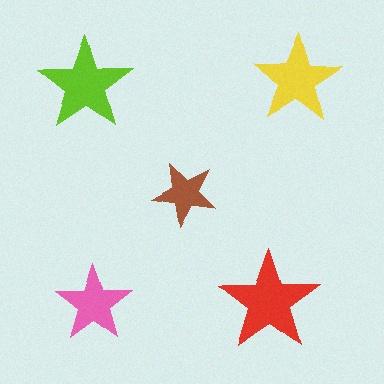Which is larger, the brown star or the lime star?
The lime one.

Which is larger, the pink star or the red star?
The red one.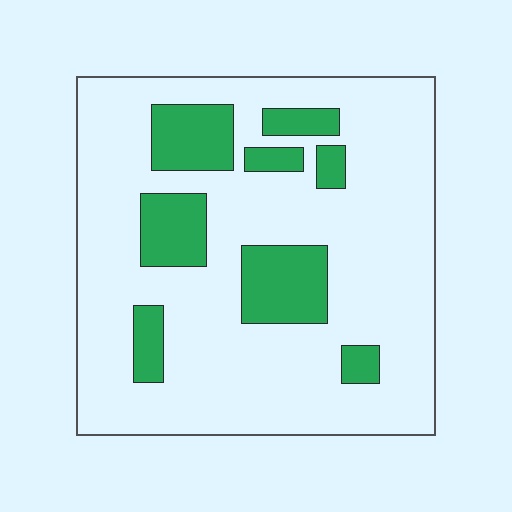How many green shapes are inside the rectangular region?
8.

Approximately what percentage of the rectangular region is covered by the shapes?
Approximately 20%.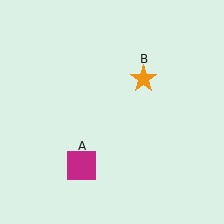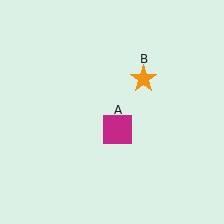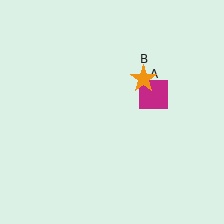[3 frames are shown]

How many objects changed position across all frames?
1 object changed position: magenta square (object A).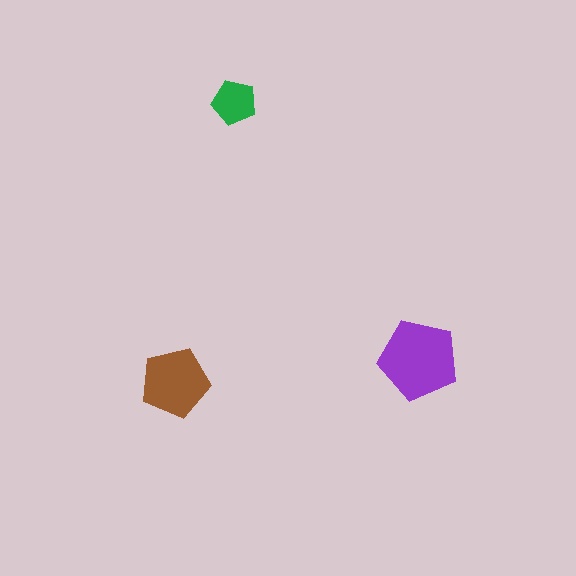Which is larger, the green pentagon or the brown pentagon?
The brown one.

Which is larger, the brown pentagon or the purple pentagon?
The purple one.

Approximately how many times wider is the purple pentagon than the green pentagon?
About 2 times wider.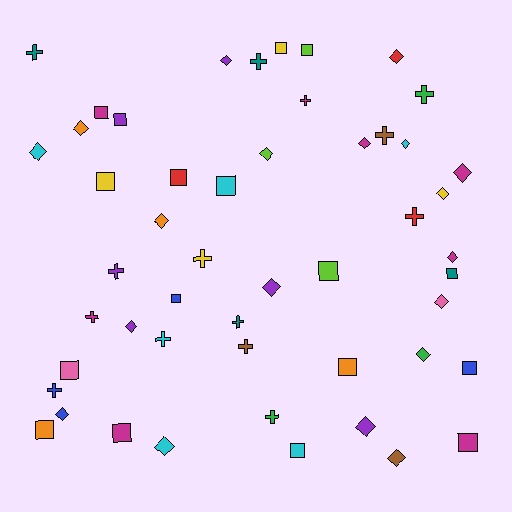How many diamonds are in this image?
There are 19 diamonds.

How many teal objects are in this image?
There are 4 teal objects.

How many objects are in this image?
There are 50 objects.